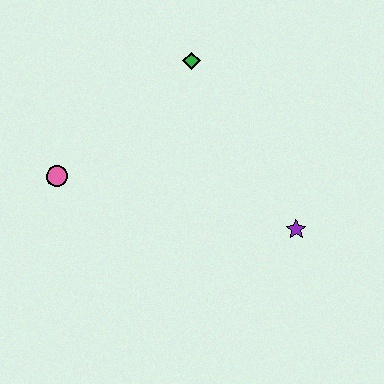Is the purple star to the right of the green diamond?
Yes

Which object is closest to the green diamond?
The pink circle is closest to the green diamond.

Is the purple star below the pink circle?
Yes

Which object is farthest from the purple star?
The pink circle is farthest from the purple star.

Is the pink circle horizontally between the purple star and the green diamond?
No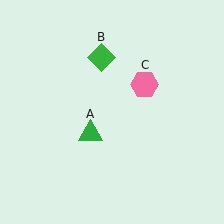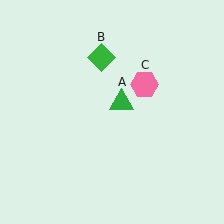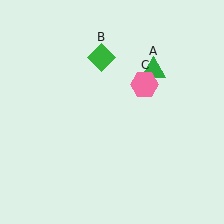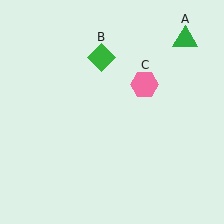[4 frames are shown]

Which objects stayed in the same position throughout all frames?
Green diamond (object B) and pink hexagon (object C) remained stationary.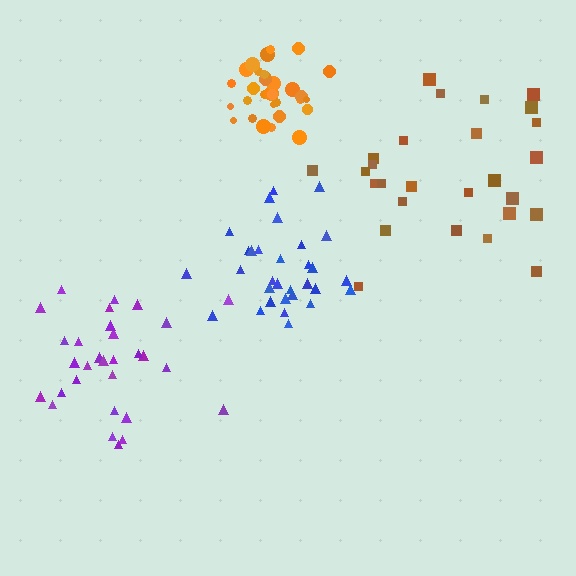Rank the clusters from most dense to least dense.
orange, blue, purple, brown.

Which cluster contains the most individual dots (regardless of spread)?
Blue (31).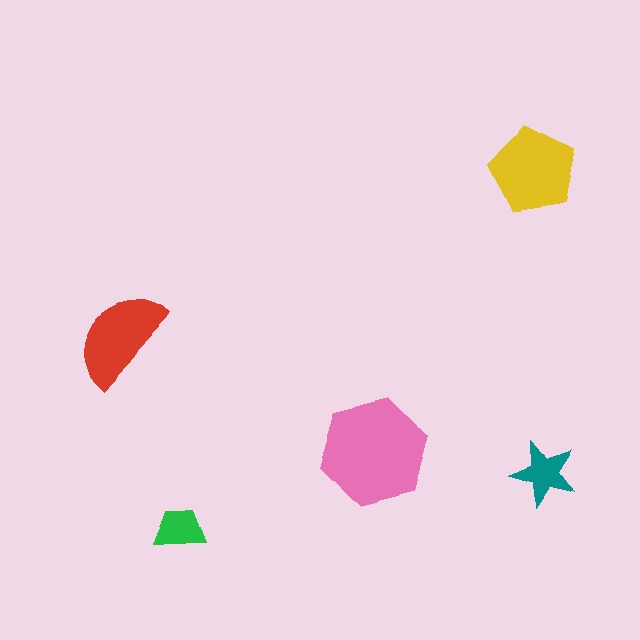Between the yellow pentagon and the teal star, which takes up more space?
The yellow pentagon.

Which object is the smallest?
The green trapezoid.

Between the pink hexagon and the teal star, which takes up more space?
The pink hexagon.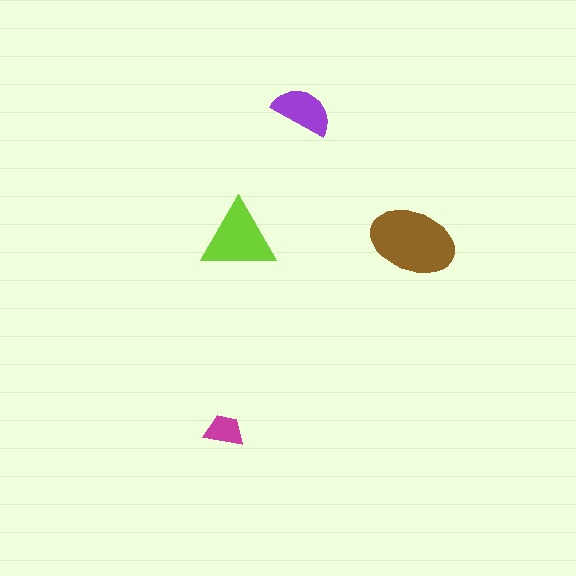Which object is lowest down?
The magenta trapezoid is bottommost.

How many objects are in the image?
There are 4 objects in the image.